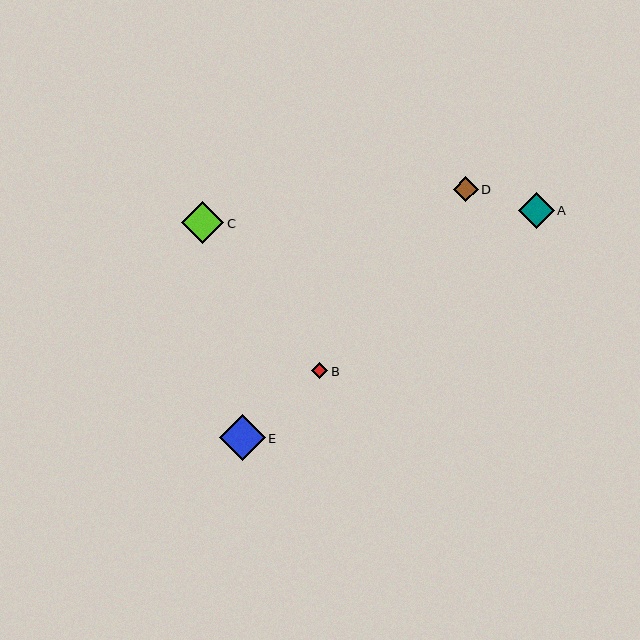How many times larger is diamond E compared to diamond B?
Diamond E is approximately 2.8 times the size of diamond B.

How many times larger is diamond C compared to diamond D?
Diamond C is approximately 1.7 times the size of diamond D.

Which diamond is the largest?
Diamond E is the largest with a size of approximately 46 pixels.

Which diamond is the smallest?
Diamond B is the smallest with a size of approximately 17 pixels.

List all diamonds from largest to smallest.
From largest to smallest: E, C, A, D, B.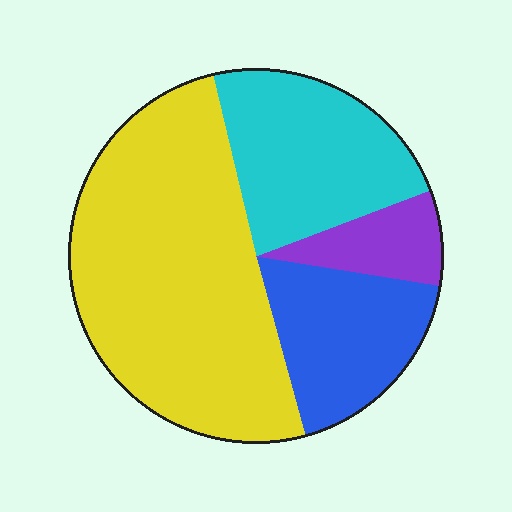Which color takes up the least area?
Purple, at roughly 10%.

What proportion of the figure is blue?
Blue takes up less than a quarter of the figure.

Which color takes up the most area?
Yellow, at roughly 50%.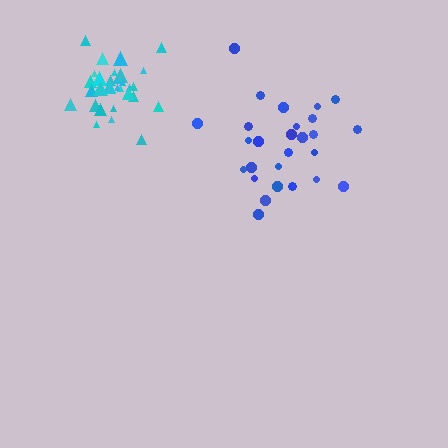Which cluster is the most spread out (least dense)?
Blue.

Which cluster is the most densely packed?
Cyan.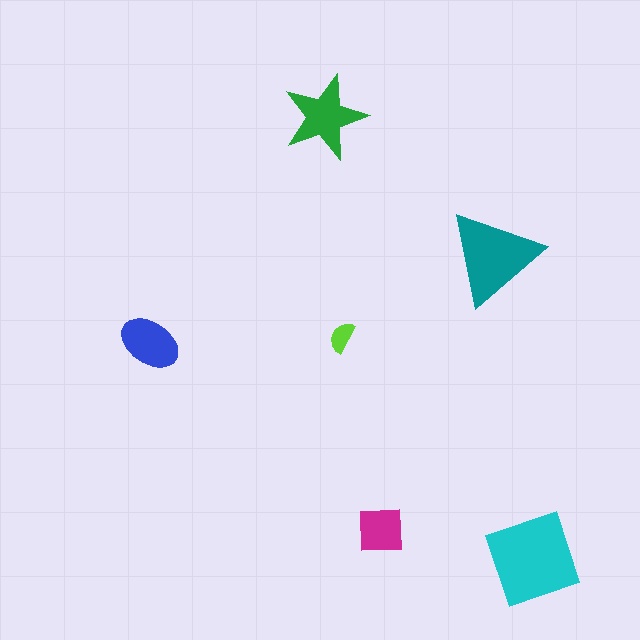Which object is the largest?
The cyan diamond.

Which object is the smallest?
The lime semicircle.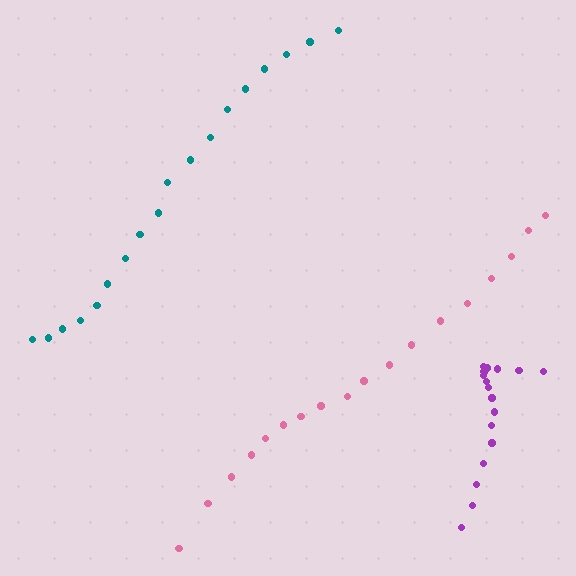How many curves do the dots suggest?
There are 3 distinct paths.